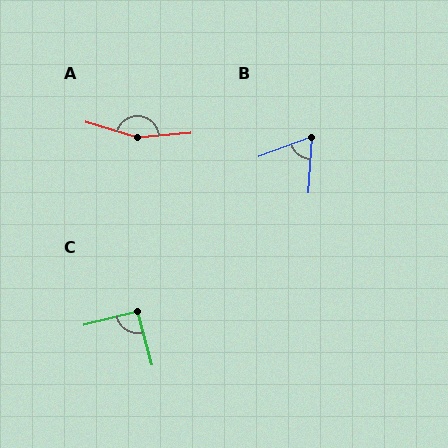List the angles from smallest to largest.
B (66°), C (91°), A (159°).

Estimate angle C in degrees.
Approximately 91 degrees.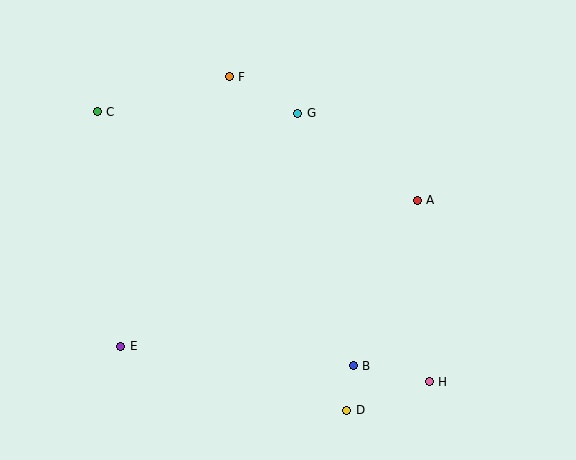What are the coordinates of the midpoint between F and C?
The midpoint between F and C is at (163, 94).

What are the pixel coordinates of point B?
Point B is at (353, 366).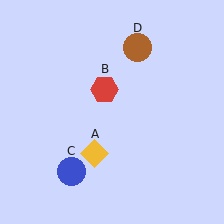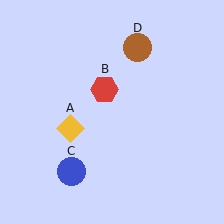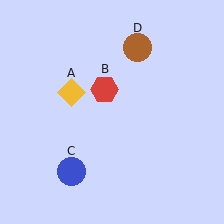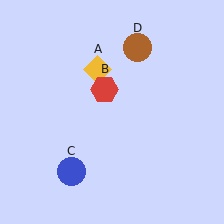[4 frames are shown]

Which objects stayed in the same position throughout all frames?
Red hexagon (object B) and blue circle (object C) and brown circle (object D) remained stationary.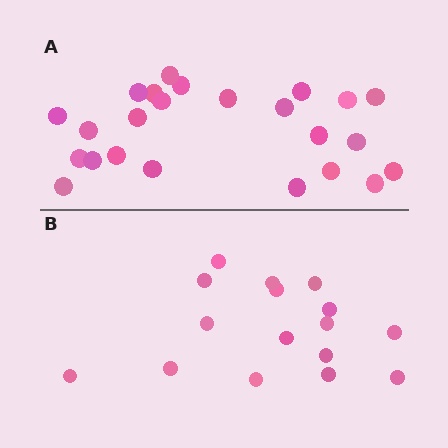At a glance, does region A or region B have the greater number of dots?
Region A (the top region) has more dots.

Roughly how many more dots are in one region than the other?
Region A has roughly 8 or so more dots than region B.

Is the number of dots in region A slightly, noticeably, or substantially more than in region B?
Region A has substantially more. The ratio is roughly 1.5 to 1.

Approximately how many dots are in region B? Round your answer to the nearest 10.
About 20 dots. (The exact count is 16, which rounds to 20.)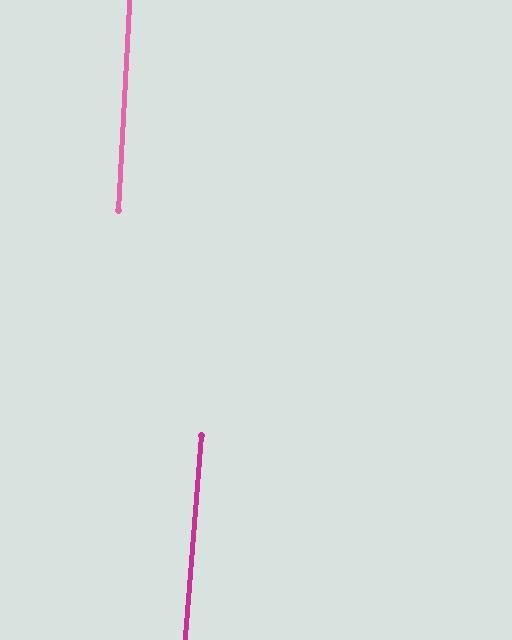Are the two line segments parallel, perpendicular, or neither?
Parallel — their directions differ by only 1.3°.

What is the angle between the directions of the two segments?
Approximately 1 degree.